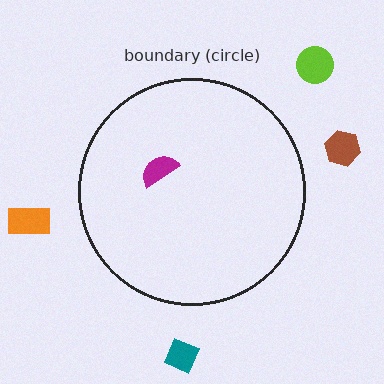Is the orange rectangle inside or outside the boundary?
Outside.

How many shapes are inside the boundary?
1 inside, 4 outside.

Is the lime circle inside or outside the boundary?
Outside.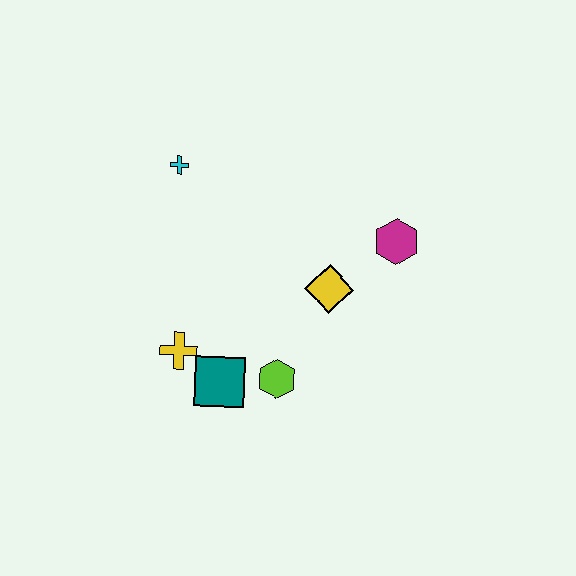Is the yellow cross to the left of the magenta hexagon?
Yes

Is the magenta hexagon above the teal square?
Yes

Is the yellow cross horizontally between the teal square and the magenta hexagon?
No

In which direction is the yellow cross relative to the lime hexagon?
The yellow cross is to the left of the lime hexagon.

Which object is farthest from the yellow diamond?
The cyan cross is farthest from the yellow diamond.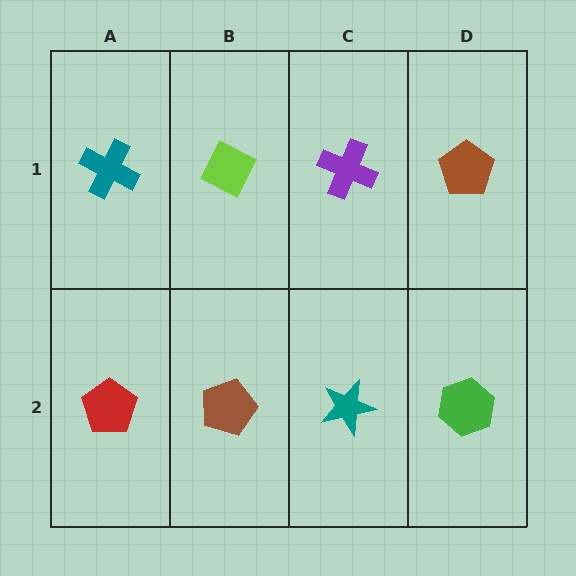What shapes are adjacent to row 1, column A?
A red pentagon (row 2, column A), a lime diamond (row 1, column B).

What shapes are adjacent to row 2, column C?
A purple cross (row 1, column C), a brown pentagon (row 2, column B), a green hexagon (row 2, column D).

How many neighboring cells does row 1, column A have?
2.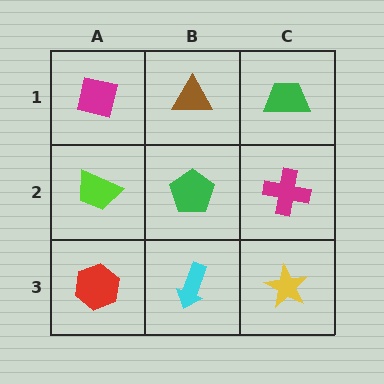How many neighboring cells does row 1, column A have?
2.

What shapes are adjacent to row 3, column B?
A green pentagon (row 2, column B), a red hexagon (row 3, column A), a yellow star (row 3, column C).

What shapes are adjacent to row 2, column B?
A brown triangle (row 1, column B), a cyan arrow (row 3, column B), a lime trapezoid (row 2, column A), a magenta cross (row 2, column C).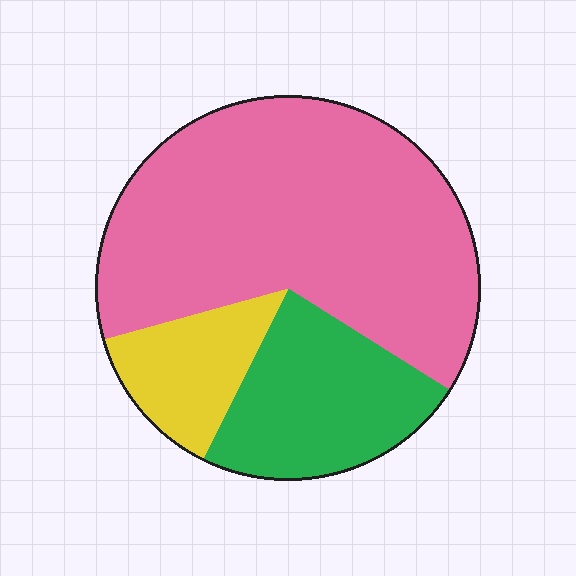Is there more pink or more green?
Pink.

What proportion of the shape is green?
Green takes up about one quarter (1/4) of the shape.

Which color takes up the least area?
Yellow, at roughly 15%.